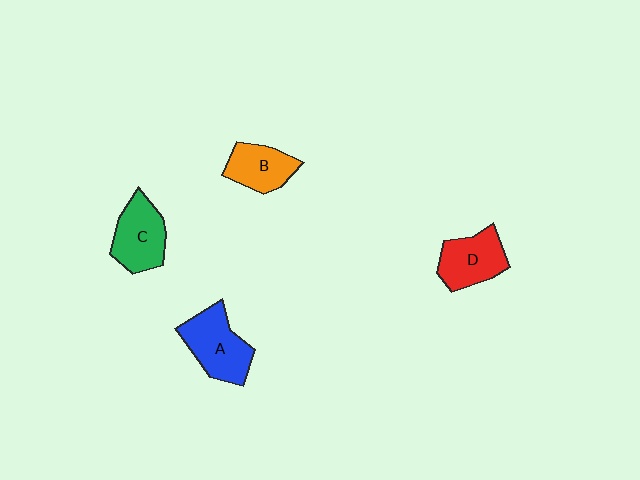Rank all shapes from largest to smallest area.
From largest to smallest: A (blue), C (green), D (red), B (orange).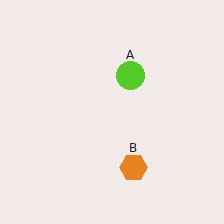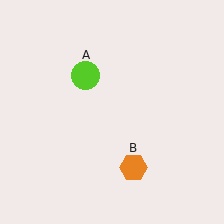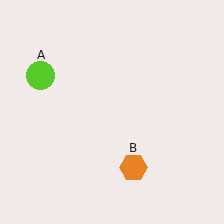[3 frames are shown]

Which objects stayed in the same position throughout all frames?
Orange hexagon (object B) remained stationary.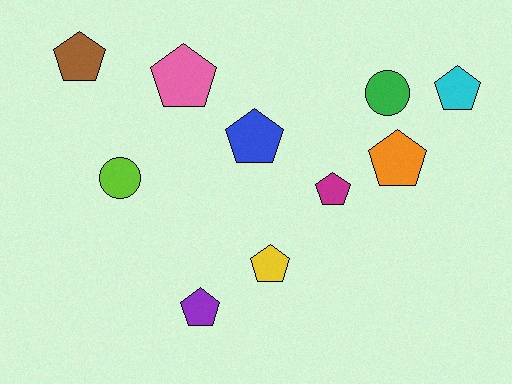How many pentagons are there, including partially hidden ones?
There are 8 pentagons.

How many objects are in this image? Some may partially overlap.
There are 10 objects.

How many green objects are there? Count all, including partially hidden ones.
There is 1 green object.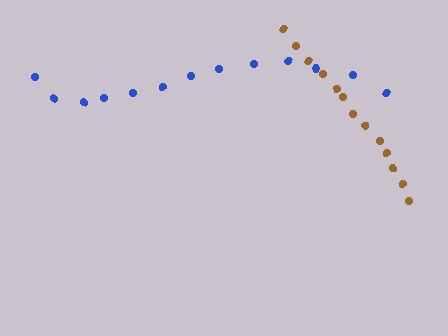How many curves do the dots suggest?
There are 2 distinct paths.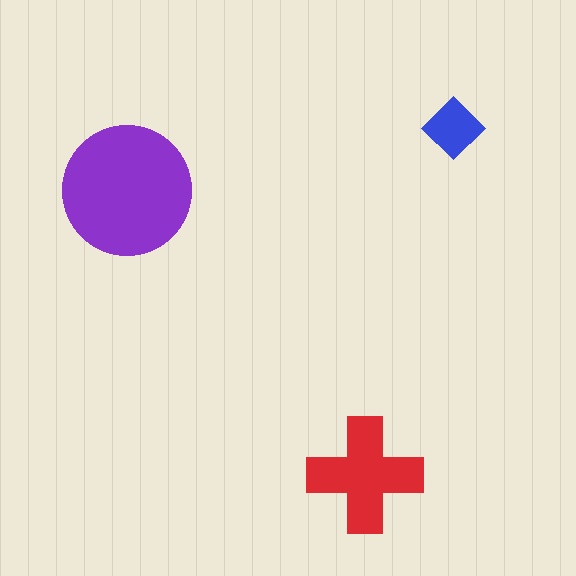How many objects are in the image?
There are 3 objects in the image.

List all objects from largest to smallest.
The purple circle, the red cross, the blue diamond.